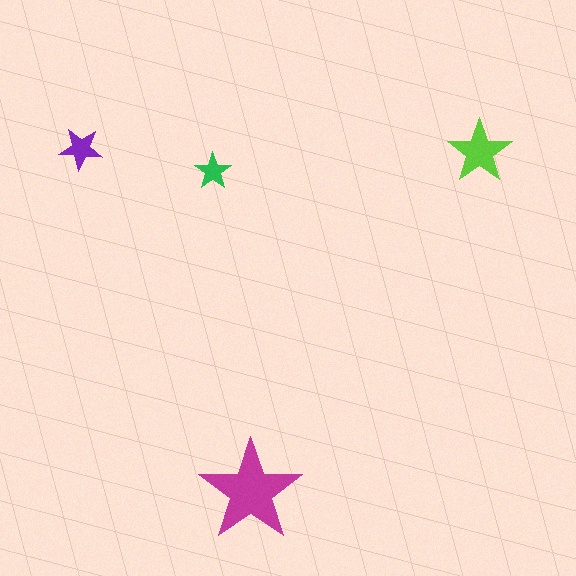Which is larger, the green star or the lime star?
The lime one.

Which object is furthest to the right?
The lime star is rightmost.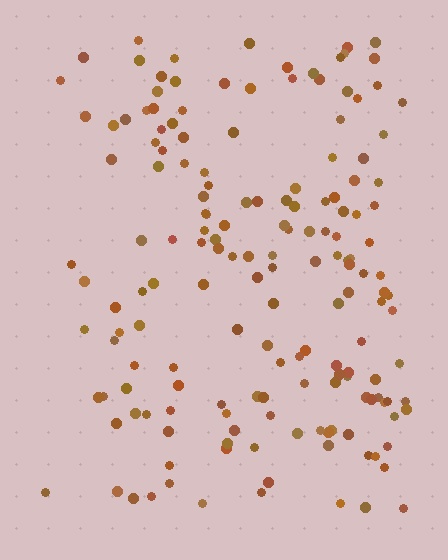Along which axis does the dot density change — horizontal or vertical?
Horizontal.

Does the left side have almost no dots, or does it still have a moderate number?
Still a moderate number, just noticeably fewer than the right.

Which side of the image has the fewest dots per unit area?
The left.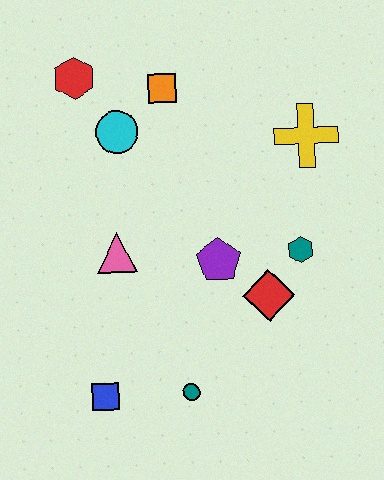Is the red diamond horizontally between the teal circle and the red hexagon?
No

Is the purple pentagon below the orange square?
Yes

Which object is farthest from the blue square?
The yellow cross is farthest from the blue square.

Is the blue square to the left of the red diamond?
Yes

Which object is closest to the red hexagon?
The cyan circle is closest to the red hexagon.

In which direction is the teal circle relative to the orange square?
The teal circle is below the orange square.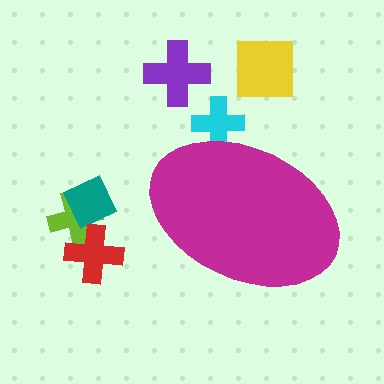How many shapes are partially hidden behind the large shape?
1 shape is partially hidden.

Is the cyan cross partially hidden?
Yes, the cyan cross is partially hidden behind the magenta ellipse.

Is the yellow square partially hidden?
No, the yellow square is fully visible.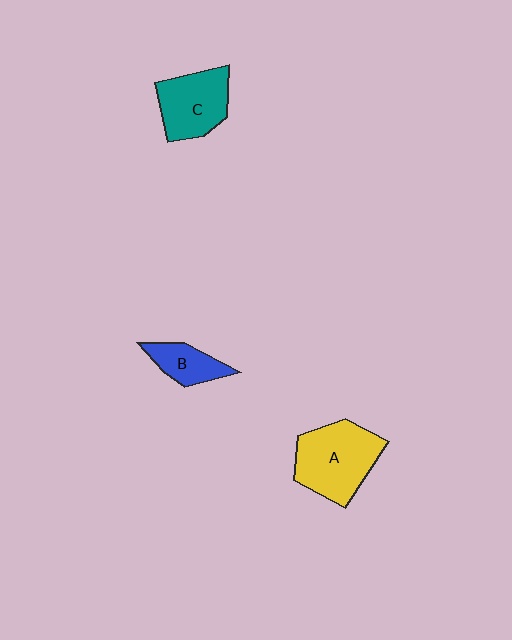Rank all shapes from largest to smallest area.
From largest to smallest: A (yellow), C (teal), B (blue).